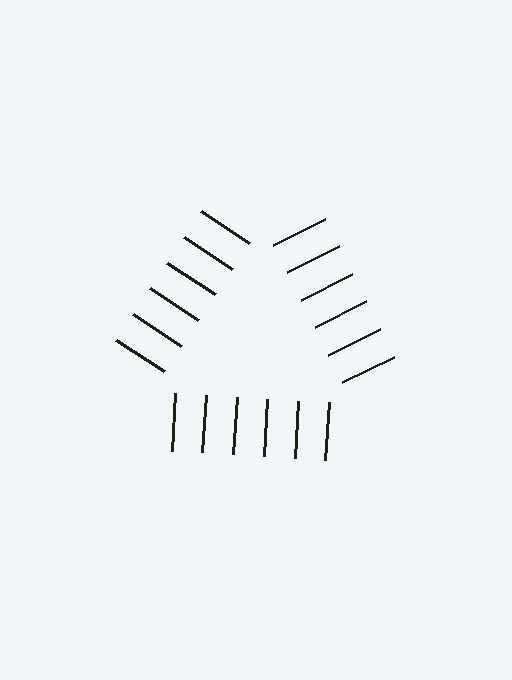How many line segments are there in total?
18 — 6 along each of the 3 edges.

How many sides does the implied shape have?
3 sides — the line-ends trace a triangle.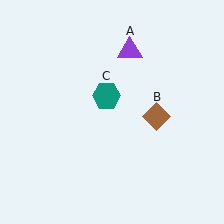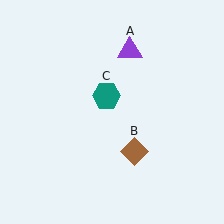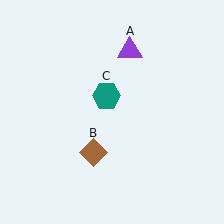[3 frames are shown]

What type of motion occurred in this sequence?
The brown diamond (object B) rotated clockwise around the center of the scene.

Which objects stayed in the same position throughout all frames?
Purple triangle (object A) and teal hexagon (object C) remained stationary.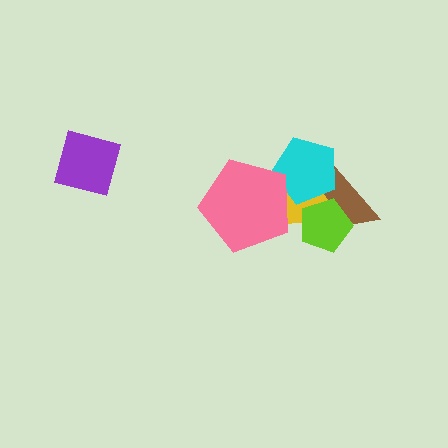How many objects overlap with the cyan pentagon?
3 objects overlap with the cyan pentagon.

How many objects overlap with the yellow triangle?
4 objects overlap with the yellow triangle.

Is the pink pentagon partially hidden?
No, no other shape covers it.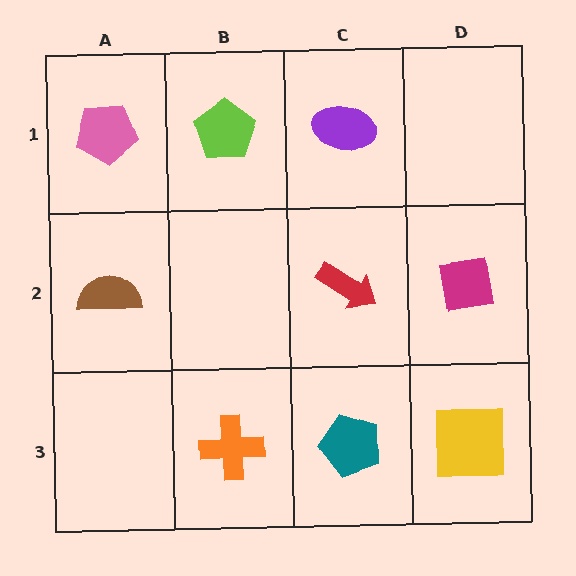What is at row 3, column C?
A teal pentagon.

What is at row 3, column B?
An orange cross.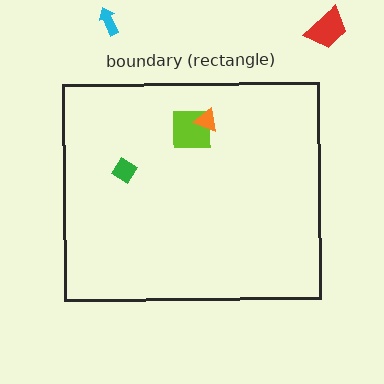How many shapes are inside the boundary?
3 inside, 2 outside.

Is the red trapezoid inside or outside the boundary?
Outside.